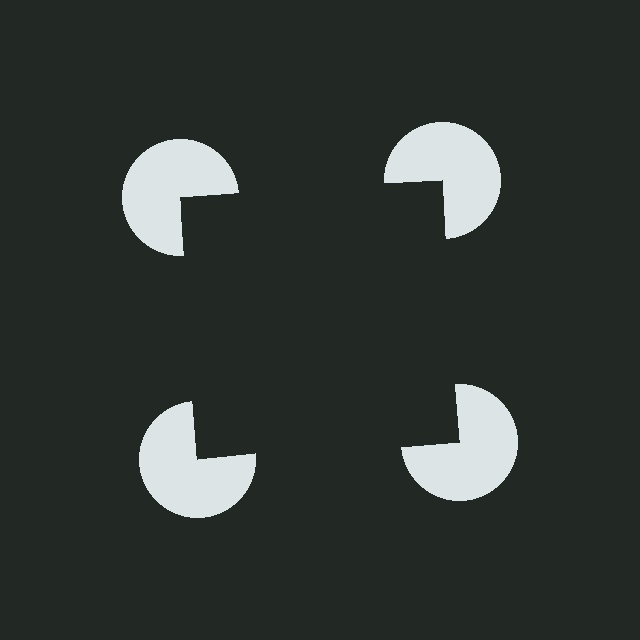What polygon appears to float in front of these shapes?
An illusory square — its edges are inferred from the aligned wedge cuts in the pac-man discs, not physically drawn.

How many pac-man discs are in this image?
There are 4 — one at each vertex of the illusory square.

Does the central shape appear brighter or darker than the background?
It typically appears slightly darker than the background, even though no actual brightness change is drawn.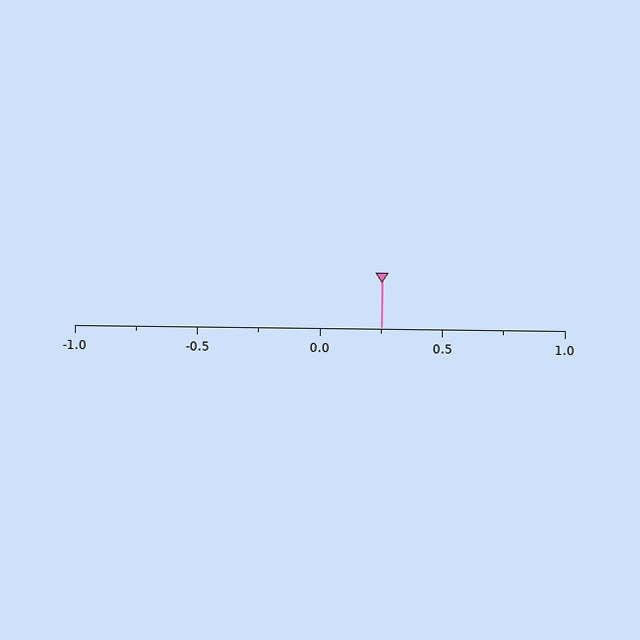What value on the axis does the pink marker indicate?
The marker indicates approximately 0.25.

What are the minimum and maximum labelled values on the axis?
The axis runs from -1.0 to 1.0.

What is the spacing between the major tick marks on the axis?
The major ticks are spaced 0.5 apart.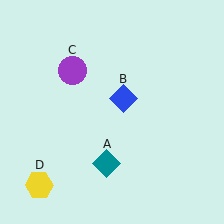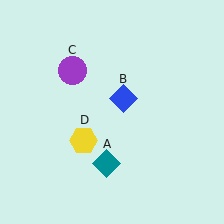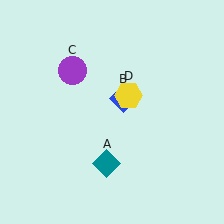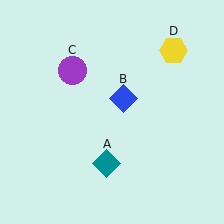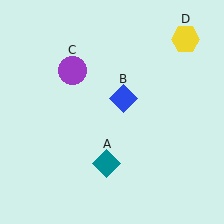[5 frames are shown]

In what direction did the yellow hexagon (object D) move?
The yellow hexagon (object D) moved up and to the right.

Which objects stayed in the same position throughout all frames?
Teal diamond (object A) and blue diamond (object B) and purple circle (object C) remained stationary.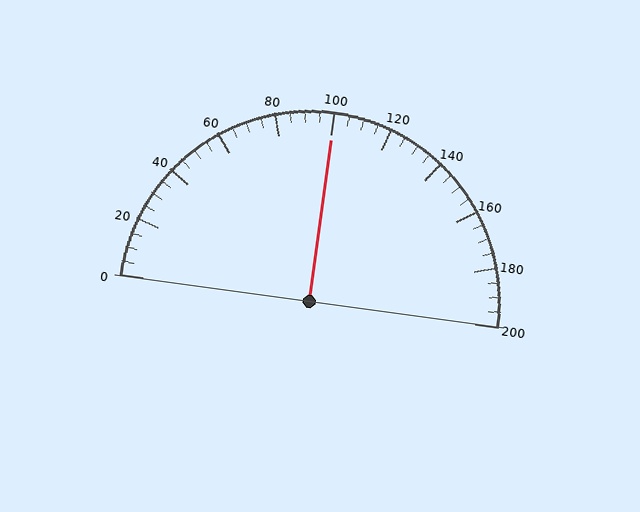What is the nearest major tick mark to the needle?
The nearest major tick mark is 100.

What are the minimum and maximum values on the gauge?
The gauge ranges from 0 to 200.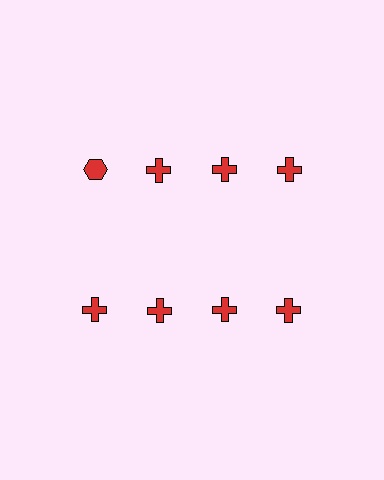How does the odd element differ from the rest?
It has a different shape: hexagon instead of cross.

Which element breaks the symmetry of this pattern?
The red hexagon in the top row, leftmost column breaks the symmetry. All other shapes are red crosses.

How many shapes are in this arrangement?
There are 8 shapes arranged in a grid pattern.